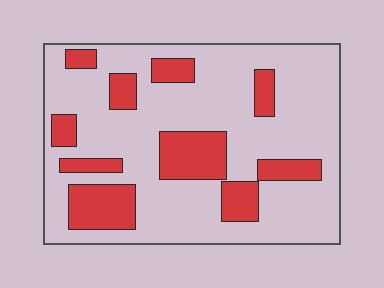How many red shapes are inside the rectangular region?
10.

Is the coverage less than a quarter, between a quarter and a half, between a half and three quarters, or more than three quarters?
Between a quarter and a half.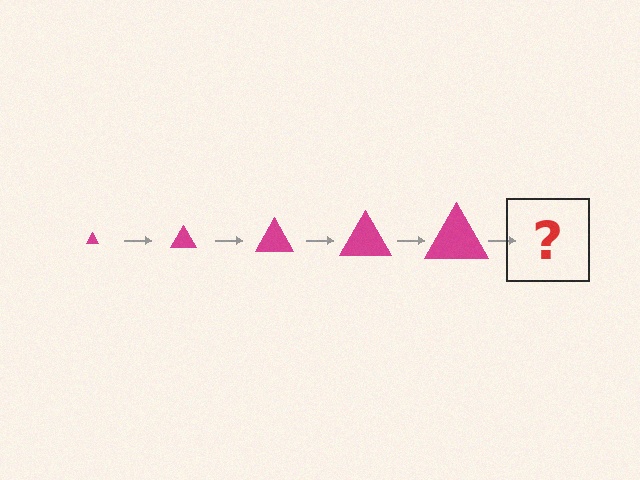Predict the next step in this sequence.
The next step is a magenta triangle, larger than the previous one.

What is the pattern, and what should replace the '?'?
The pattern is that the triangle gets progressively larger each step. The '?' should be a magenta triangle, larger than the previous one.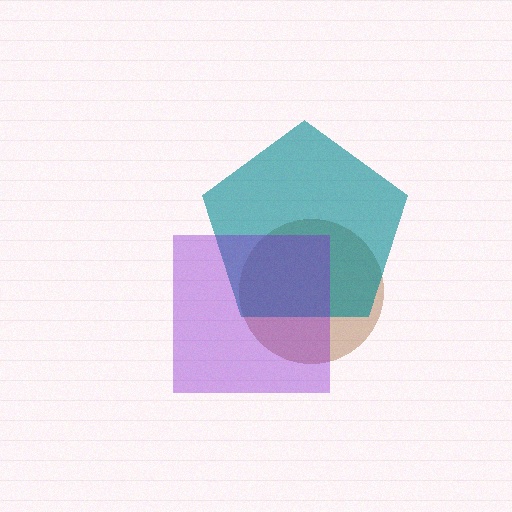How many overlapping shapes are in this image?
There are 3 overlapping shapes in the image.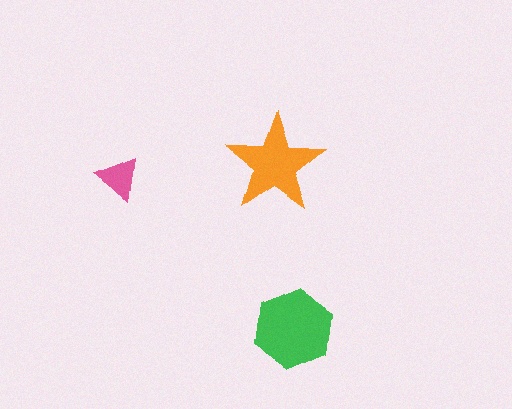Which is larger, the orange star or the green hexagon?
The green hexagon.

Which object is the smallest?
The pink triangle.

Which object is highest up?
The orange star is topmost.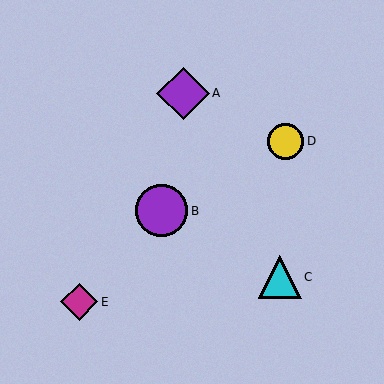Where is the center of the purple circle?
The center of the purple circle is at (162, 211).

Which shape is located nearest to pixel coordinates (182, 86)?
The purple diamond (labeled A) at (183, 93) is nearest to that location.